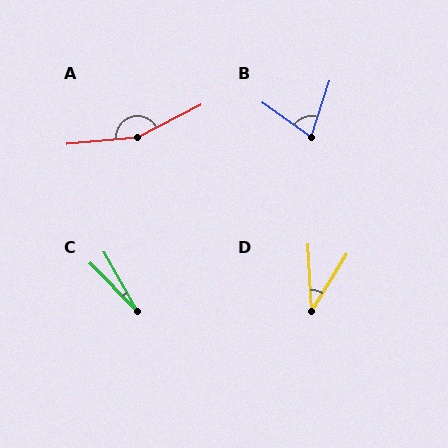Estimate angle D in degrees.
Approximately 35 degrees.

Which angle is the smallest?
C, at approximately 16 degrees.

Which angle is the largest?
A, at approximately 158 degrees.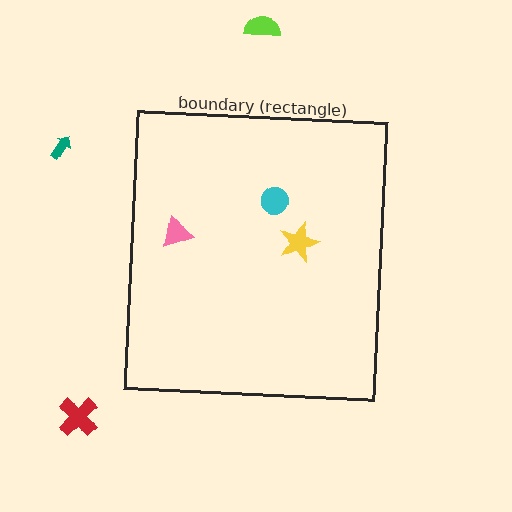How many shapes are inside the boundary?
3 inside, 3 outside.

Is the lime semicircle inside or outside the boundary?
Outside.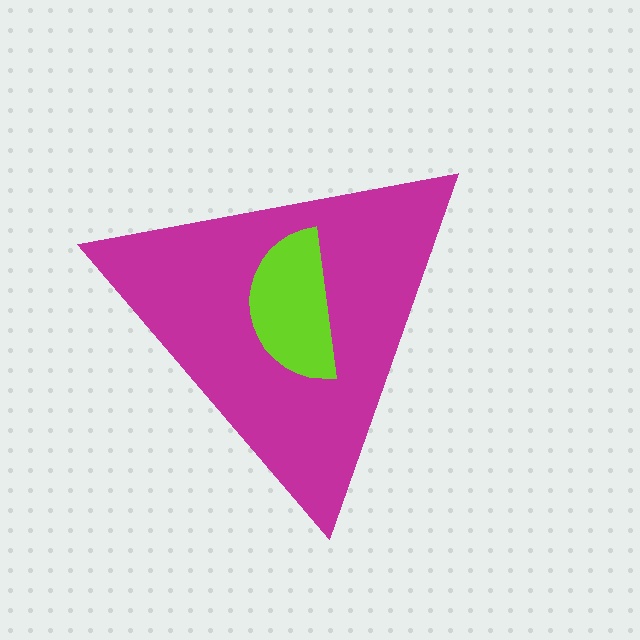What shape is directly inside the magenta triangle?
The lime semicircle.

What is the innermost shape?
The lime semicircle.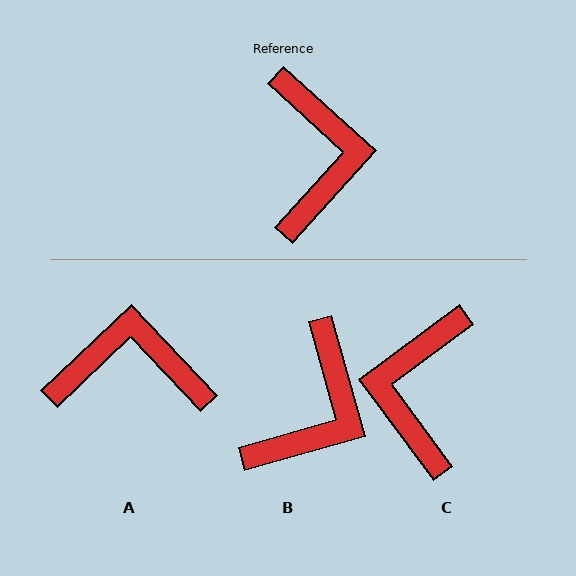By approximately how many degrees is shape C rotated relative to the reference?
Approximately 169 degrees counter-clockwise.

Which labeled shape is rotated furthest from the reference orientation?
C, about 169 degrees away.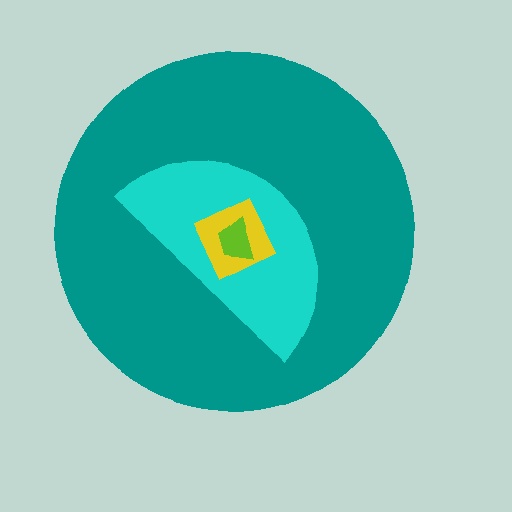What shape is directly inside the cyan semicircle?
The yellow square.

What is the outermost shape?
The teal circle.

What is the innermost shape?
The lime trapezoid.